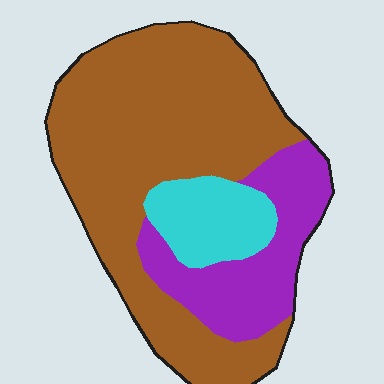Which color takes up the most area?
Brown, at roughly 65%.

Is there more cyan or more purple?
Purple.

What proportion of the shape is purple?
Purple takes up between a sixth and a third of the shape.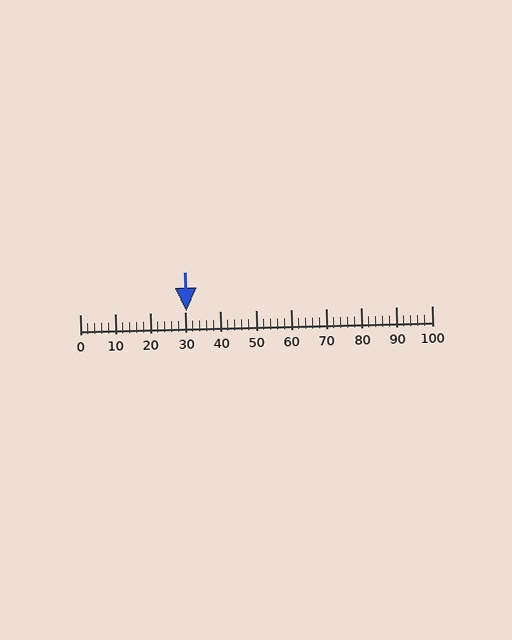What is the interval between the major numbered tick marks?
The major tick marks are spaced 10 units apart.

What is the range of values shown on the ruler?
The ruler shows values from 0 to 100.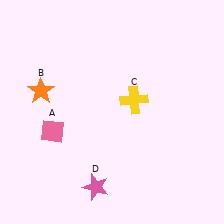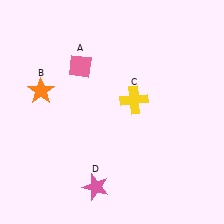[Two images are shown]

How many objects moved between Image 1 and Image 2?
1 object moved between the two images.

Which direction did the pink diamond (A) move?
The pink diamond (A) moved up.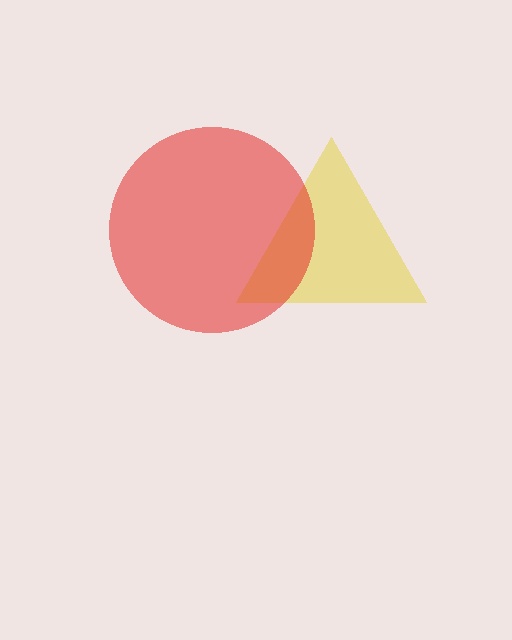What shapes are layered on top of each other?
The layered shapes are: a yellow triangle, a red circle.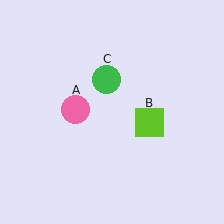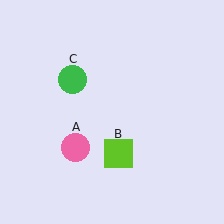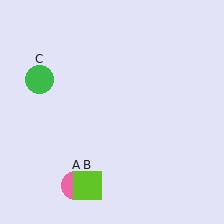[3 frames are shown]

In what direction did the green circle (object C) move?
The green circle (object C) moved left.